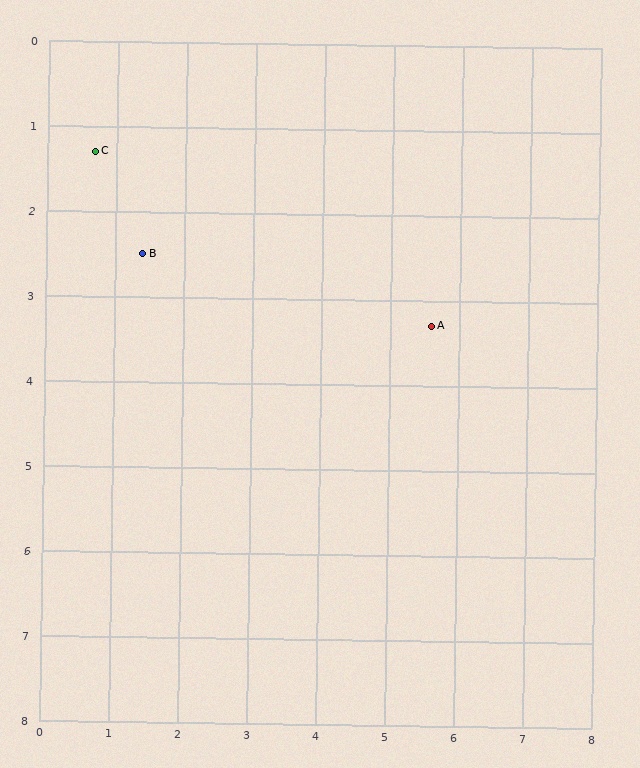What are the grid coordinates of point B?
Point B is at approximately (1.4, 2.5).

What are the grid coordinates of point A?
Point A is at approximately (5.6, 3.3).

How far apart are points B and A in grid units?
Points B and A are about 4.3 grid units apart.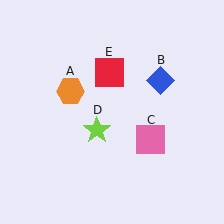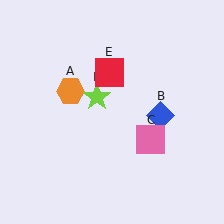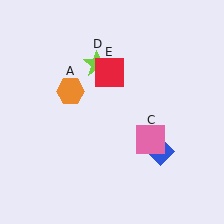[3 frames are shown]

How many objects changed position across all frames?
2 objects changed position: blue diamond (object B), lime star (object D).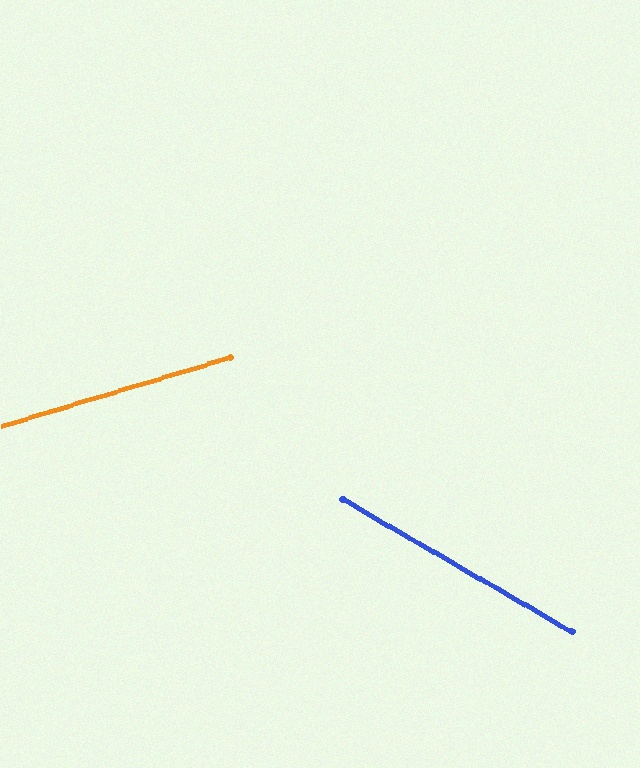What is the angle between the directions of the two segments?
Approximately 47 degrees.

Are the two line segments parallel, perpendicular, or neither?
Neither parallel nor perpendicular — they differ by about 47°.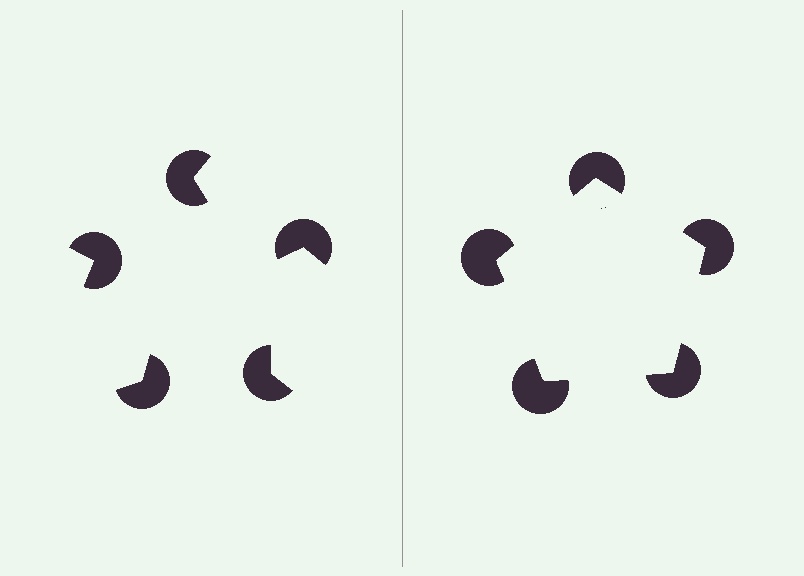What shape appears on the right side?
An illusory pentagon.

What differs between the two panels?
The pac-man discs are positioned identically on both sides; only the wedge orientations differ. On the right they align to a pentagon; on the left they are misaligned.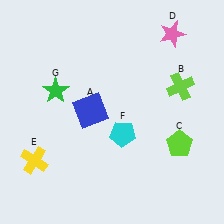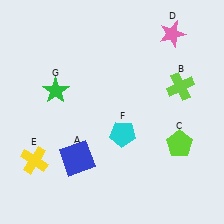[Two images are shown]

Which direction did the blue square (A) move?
The blue square (A) moved down.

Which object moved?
The blue square (A) moved down.